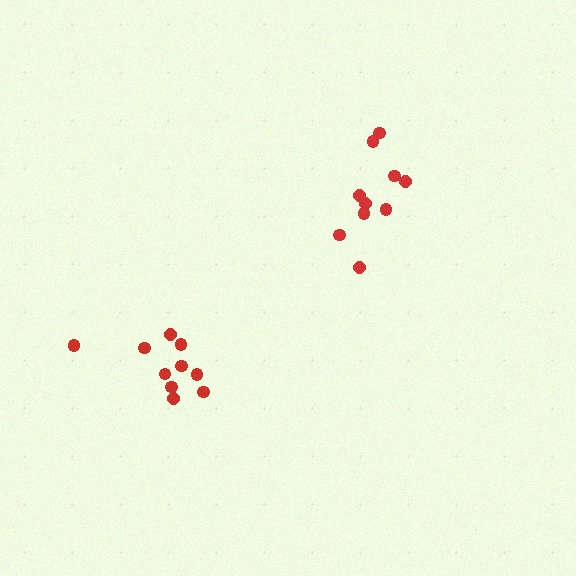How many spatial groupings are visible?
There are 2 spatial groupings.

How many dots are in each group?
Group 1: 10 dots, Group 2: 10 dots (20 total).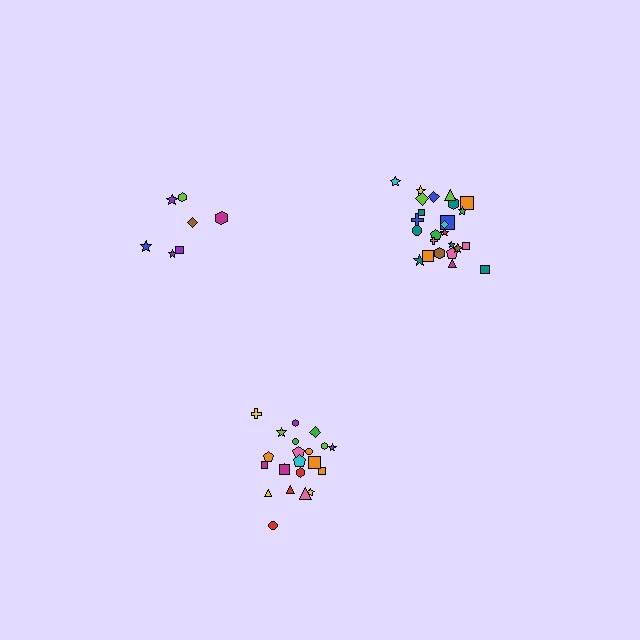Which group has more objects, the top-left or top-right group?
The top-right group.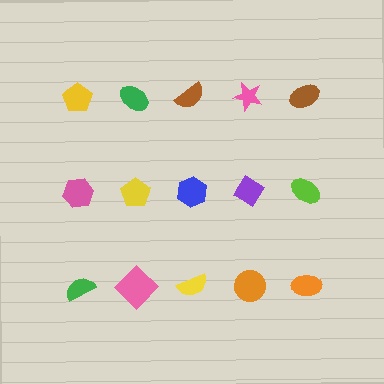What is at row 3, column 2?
A pink diamond.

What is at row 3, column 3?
A yellow semicircle.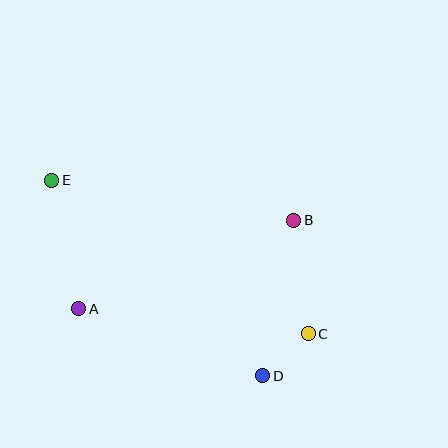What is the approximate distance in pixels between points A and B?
The distance between A and B is approximately 232 pixels.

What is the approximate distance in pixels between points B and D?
The distance between B and D is approximately 159 pixels.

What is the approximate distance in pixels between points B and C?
The distance between B and C is approximately 115 pixels.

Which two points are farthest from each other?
Points C and E are farthest from each other.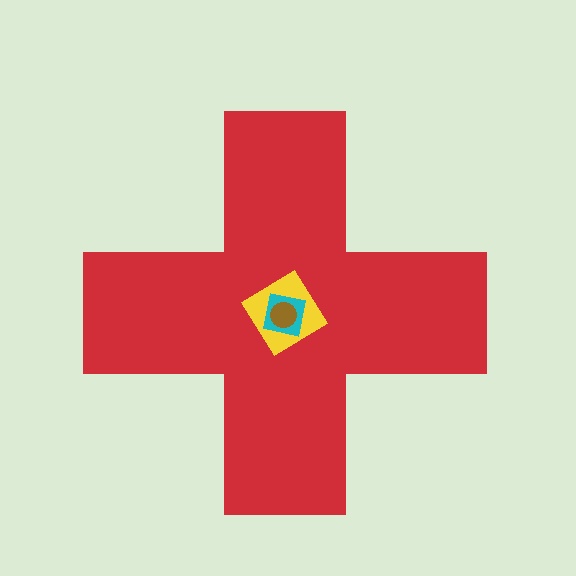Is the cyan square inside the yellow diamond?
Yes.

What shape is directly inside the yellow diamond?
The cyan square.